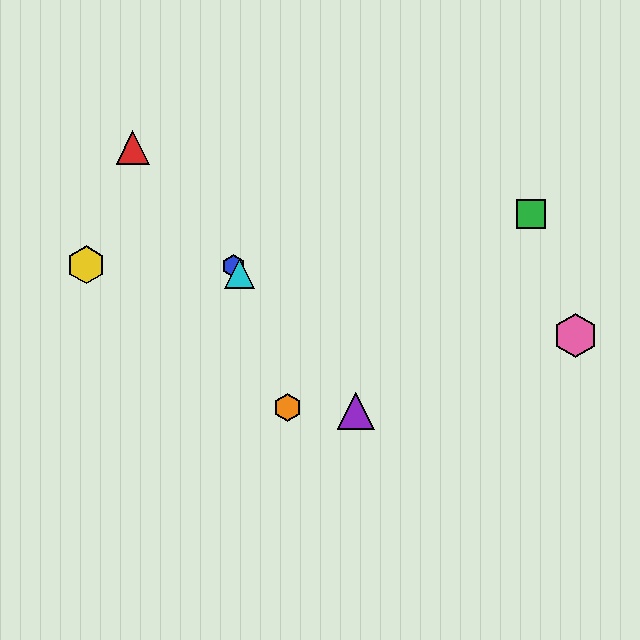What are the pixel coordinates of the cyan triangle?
The cyan triangle is at (240, 273).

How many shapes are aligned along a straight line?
4 shapes (the red triangle, the blue hexagon, the purple triangle, the cyan triangle) are aligned along a straight line.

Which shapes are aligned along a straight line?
The red triangle, the blue hexagon, the purple triangle, the cyan triangle are aligned along a straight line.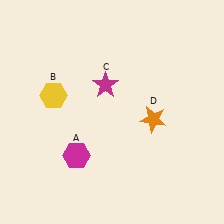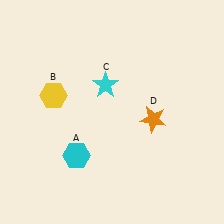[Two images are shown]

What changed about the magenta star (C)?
In Image 1, C is magenta. In Image 2, it changed to cyan.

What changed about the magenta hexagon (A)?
In Image 1, A is magenta. In Image 2, it changed to cyan.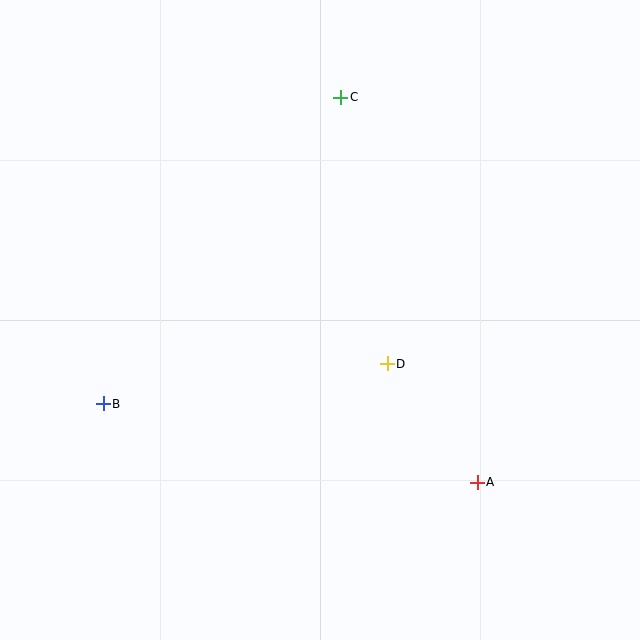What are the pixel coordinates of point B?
Point B is at (103, 404).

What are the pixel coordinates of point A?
Point A is at (477, 482).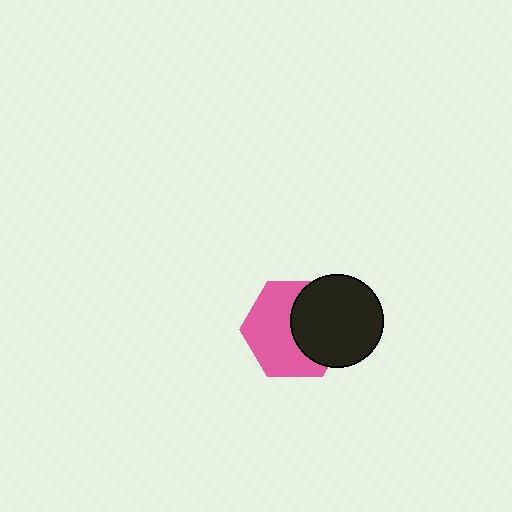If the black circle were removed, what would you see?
You would see the complete pink hexagon.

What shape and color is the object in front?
The object in front is a black circle.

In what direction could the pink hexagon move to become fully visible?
The pink hexagon could move left. That would shift it out from behind the black circle entirely.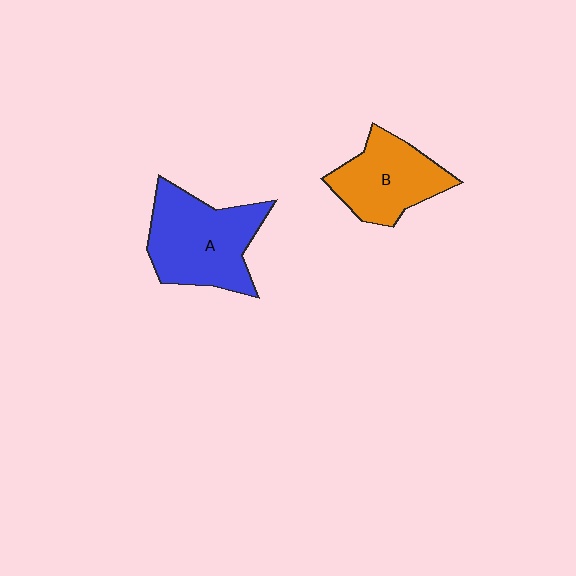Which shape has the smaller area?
Shape B (orange).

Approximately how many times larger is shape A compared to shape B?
Approximately 1.3 times.